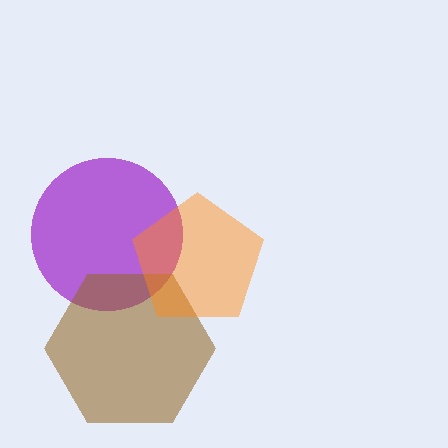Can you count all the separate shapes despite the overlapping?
Yes, there are 3 separate shapes.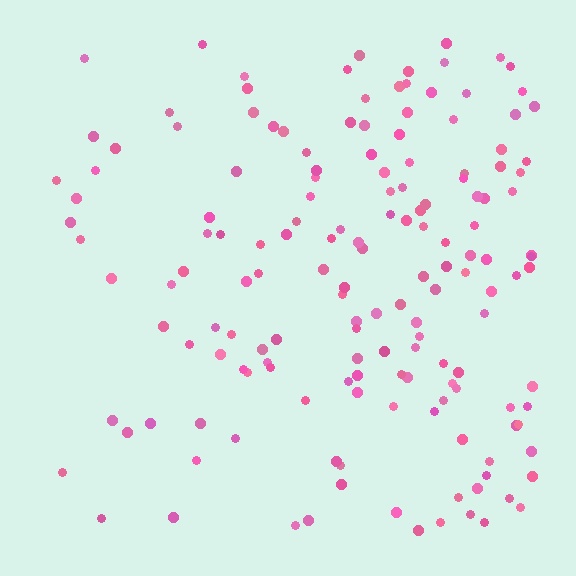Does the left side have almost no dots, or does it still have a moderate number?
Still a moderate number, just noticeably fewer than the right.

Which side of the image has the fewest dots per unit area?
The left.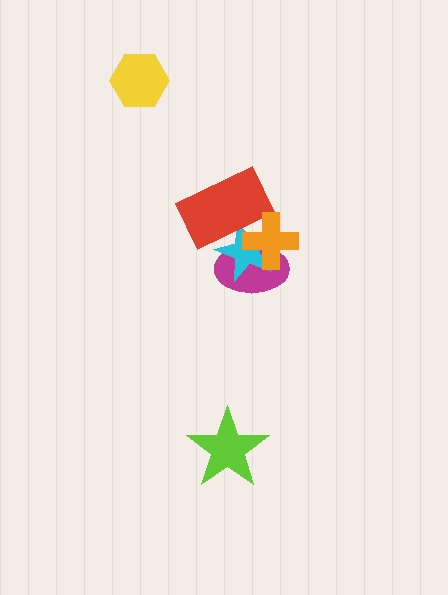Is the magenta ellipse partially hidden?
Yes, it is partially covered by another shape.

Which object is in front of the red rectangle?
The orange cross is in front of the red rectangle.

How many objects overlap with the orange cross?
3 objects overlap with the orange cross.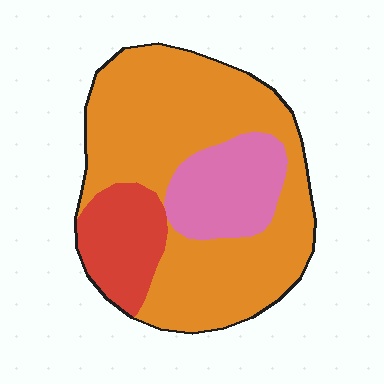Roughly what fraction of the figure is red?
Red takes up less than a quarter of the figure.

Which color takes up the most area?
Orange, at roughly 65%.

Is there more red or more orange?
Orange.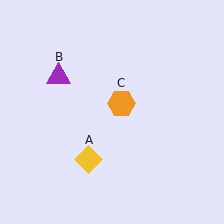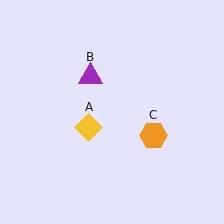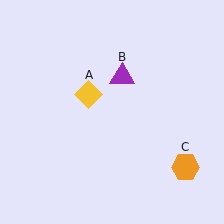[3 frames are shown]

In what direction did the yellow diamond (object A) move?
The yellow diamond (object A) moved up.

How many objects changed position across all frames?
3 objects changed position: yellow diamond (object A), purple triangle (object B), orange hexagon (object C).